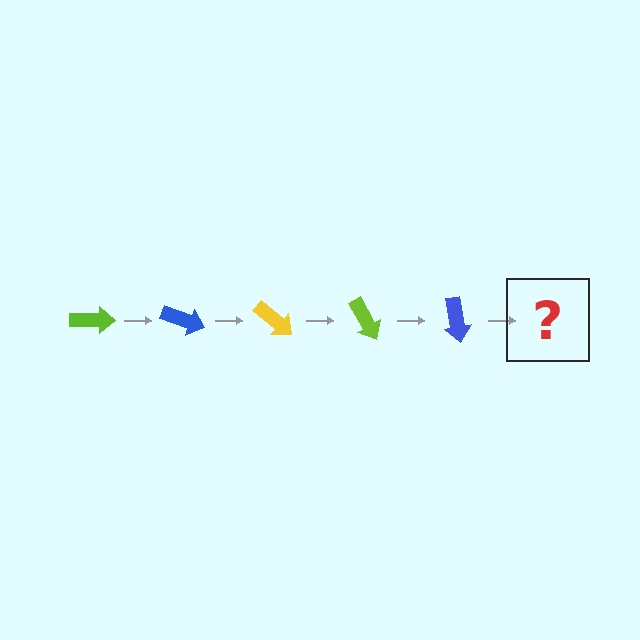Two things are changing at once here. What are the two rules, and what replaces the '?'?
The two rules are that it rotates 20 degrees each step and the color cycles through lime, blue, and yellow. The '?' should be a yellow arrow, rotated 100 degrees from the start.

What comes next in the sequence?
The next element should be a yellow arrow, rotated 100 degrees from the start.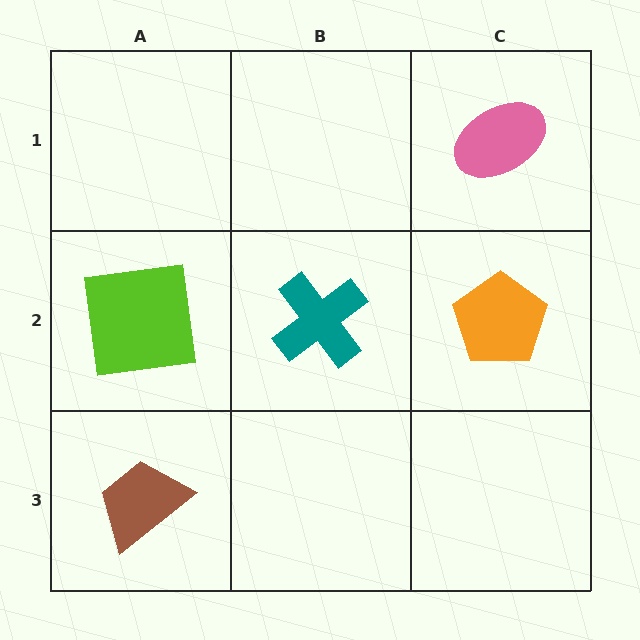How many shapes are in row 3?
1 shape.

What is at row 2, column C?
An orange pentagon.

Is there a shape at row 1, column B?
No, that cell is empty.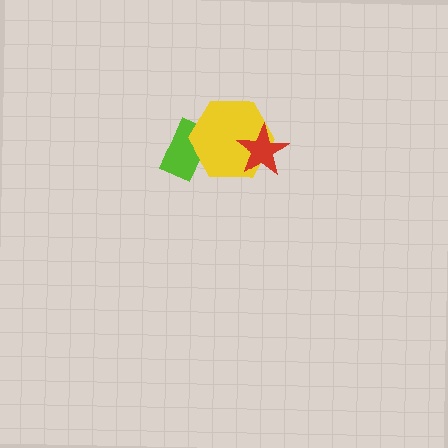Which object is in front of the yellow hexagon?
The red star is in front of the yellow hexagon.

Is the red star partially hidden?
No, no other shape covers it.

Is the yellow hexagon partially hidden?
Yes, it is partially covered by another shape.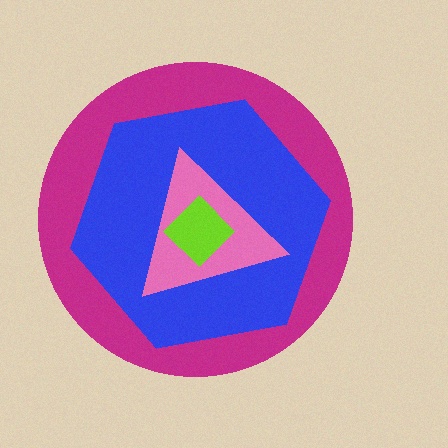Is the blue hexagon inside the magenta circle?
Yes.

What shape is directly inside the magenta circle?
The blue hexagon.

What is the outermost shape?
The magenta circle.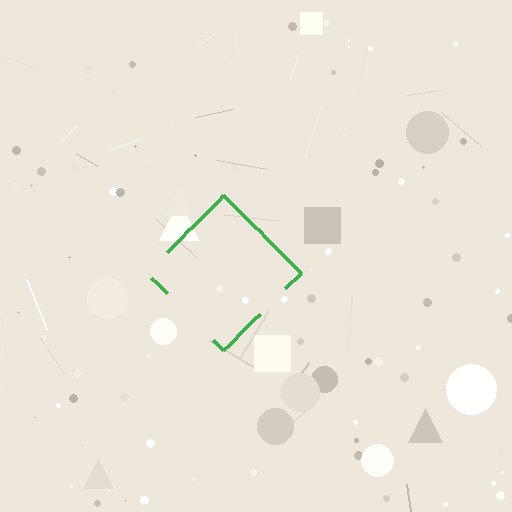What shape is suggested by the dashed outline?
The dashed outline suggests a diamond.